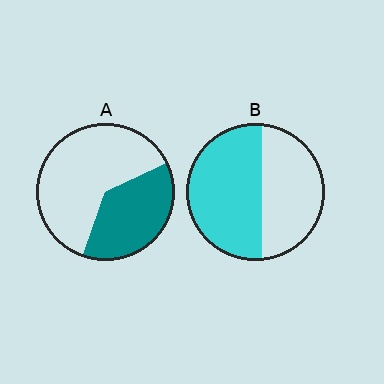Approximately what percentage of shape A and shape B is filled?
A is approximately 40% and B is approximately 55%.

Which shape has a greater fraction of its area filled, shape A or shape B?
Shape B.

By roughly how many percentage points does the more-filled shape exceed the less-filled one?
By roughly 20 percentage points (B over A).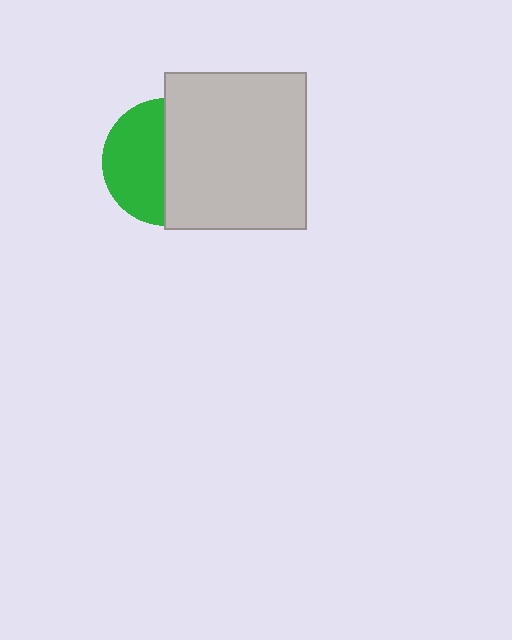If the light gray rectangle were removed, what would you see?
You would see the complete green circle.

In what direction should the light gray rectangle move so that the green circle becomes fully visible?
The light gray rectangle should move right. That is the shortest direction to clear the overlap and leave the green circle fully visible.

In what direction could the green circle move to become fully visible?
The green circle could move left. That would shift it out from behind the light gray rectangle entirely.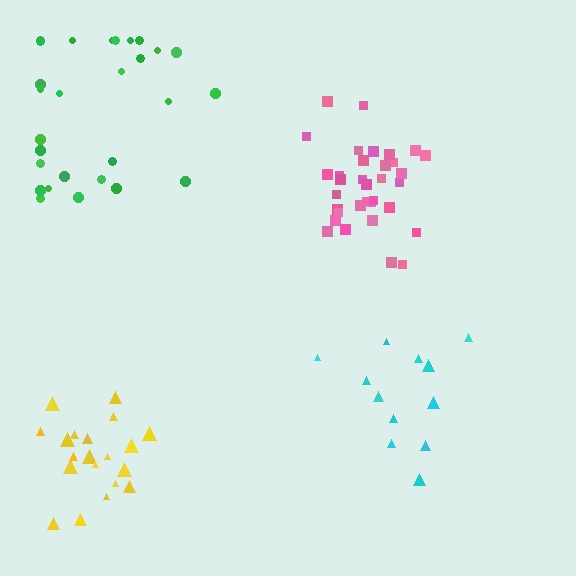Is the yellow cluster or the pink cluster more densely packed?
Pink.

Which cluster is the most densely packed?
Pink.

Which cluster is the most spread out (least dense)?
Green.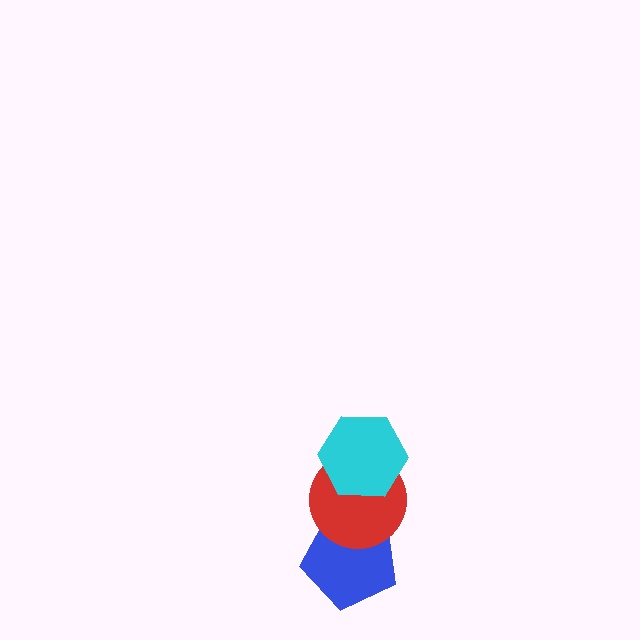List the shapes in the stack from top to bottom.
From top to bottom: the cyan hexagon, the red circle, the blue pentagon.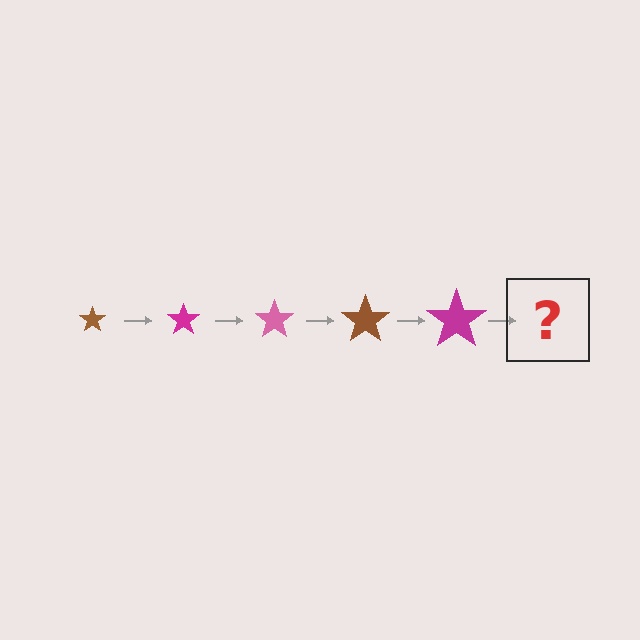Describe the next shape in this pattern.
It should be a pink star, larger than the previous one.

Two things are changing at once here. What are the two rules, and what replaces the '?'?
The two rules are that the star grows larger each step and the color cycles through brown, magenta, and pink. The '?' should be a pink star, larger than the previous one.